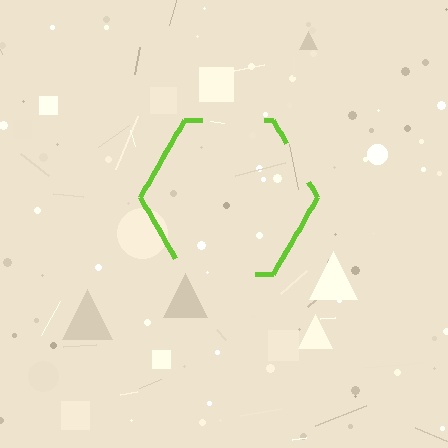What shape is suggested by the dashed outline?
The dashed outline suggests a hexagon.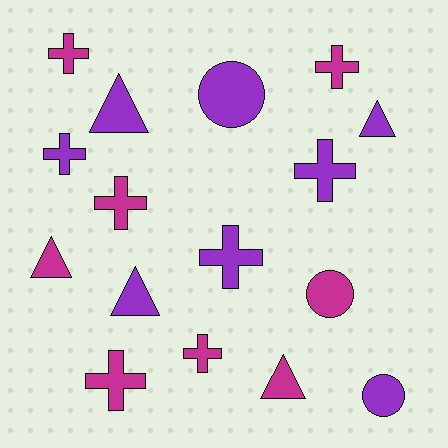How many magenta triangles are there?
There are 2 magenta triangles.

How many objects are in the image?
There are 16 objects.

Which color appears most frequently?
Magenta, with 8 objects.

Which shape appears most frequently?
Cross, with 8 objects.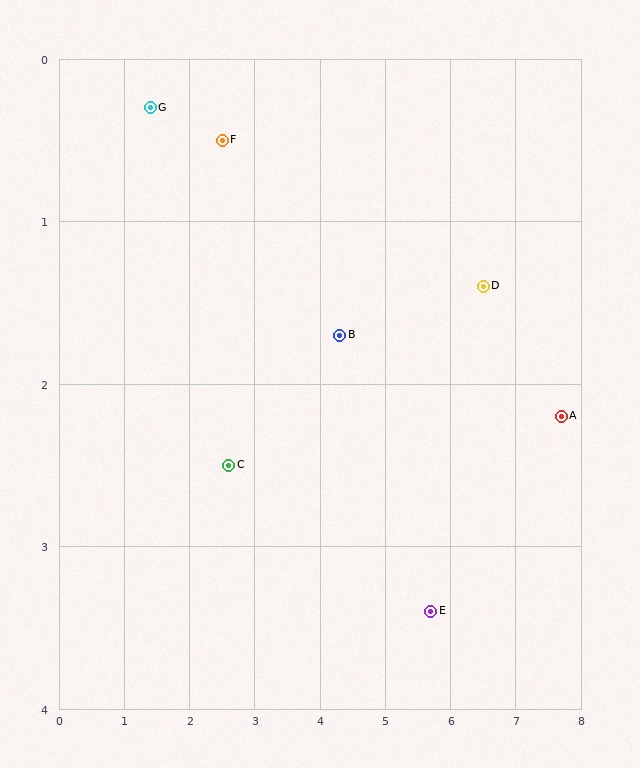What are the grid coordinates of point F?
Point F is at approximately (2.5, 0.5).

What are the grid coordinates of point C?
Point C is at approximately (2.6, 2.5).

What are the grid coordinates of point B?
Point B is at approximately (4.3, 1.7).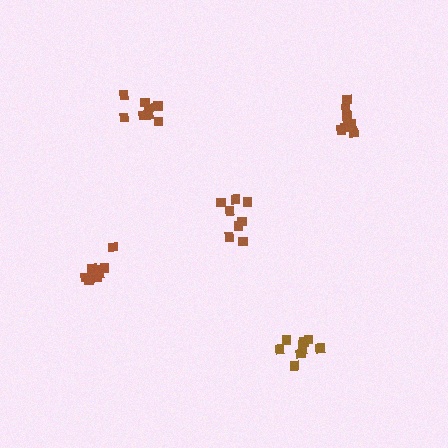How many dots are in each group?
Group 1: 10 dots, Group 2: 8 dots, Group 3: 9 dots, Group 4: 8 dots, Group 5: 10 dots (45 total).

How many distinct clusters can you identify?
There are 5 distinct clusters.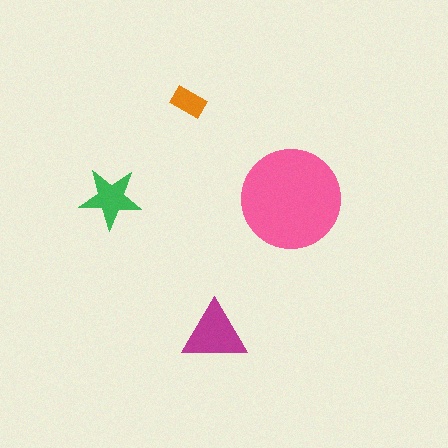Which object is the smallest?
The orange rectangle.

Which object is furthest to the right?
The pink circle is rightmost.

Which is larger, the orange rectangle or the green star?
The green star.